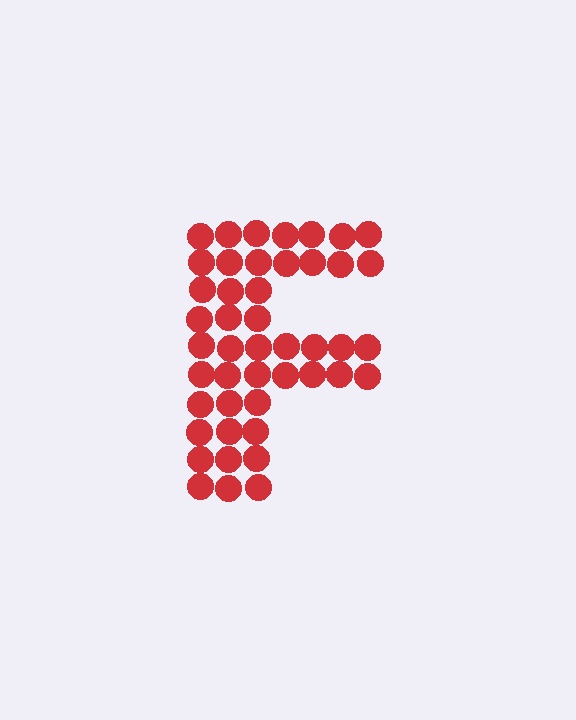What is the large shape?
The large shape is the letter F.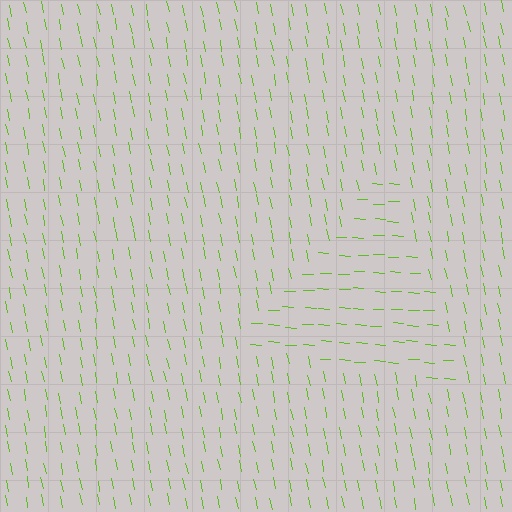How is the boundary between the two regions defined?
The boundary is defined purely by a change in line orientation (approximately 76 degrees difference). All lines are the same color and thickness.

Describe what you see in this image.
The image is filled with small lime line segments. A triangle region in the image has lines oriented differently from the surrounding lines, creating a visible texture boundary.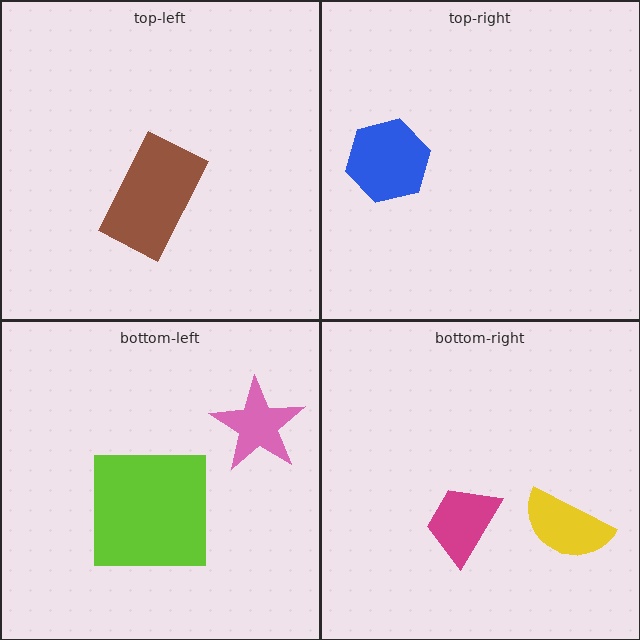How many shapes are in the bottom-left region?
2.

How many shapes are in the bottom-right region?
2.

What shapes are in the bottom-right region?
The magenta trapezoid, the yellow semicircle.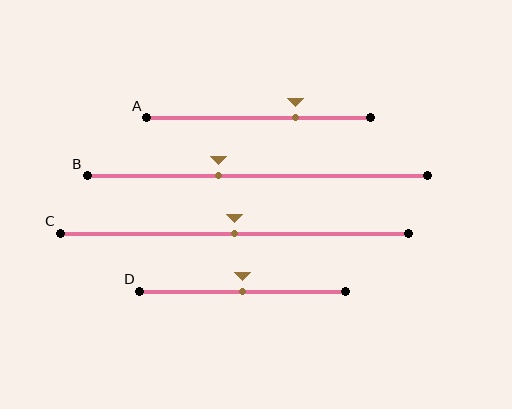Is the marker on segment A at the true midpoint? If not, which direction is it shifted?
No, the marker on segment A is shifted to the right by about 17% of the segment length.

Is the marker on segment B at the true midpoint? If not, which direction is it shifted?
No, the marker on segment B is shifted to the left by about 12% of the segment length.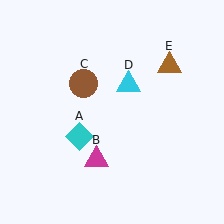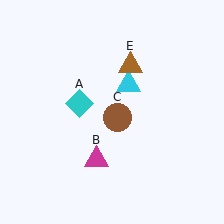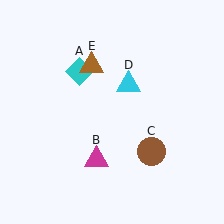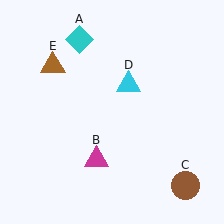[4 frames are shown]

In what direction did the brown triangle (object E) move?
The brown triangle (object E) moved left.